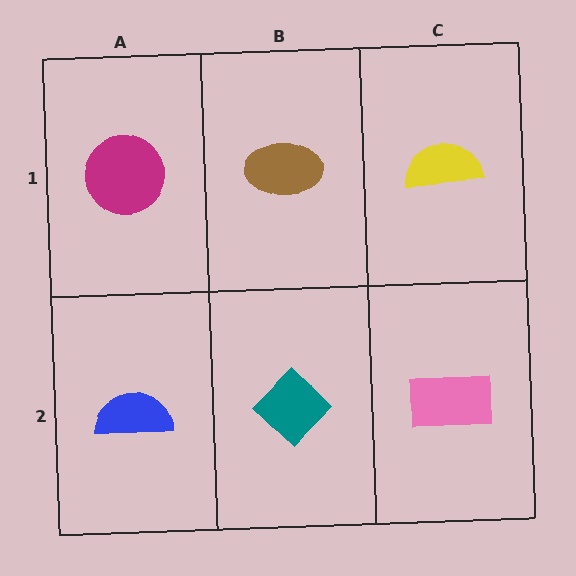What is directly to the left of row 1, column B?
A magenta circle.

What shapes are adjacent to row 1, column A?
A blue semicircle (row 2, column A), a brown ellipse (row 1, column B).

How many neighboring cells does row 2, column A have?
2.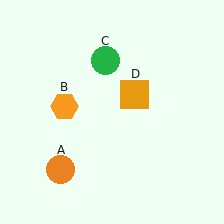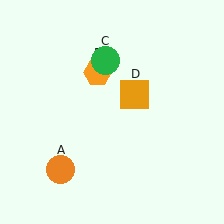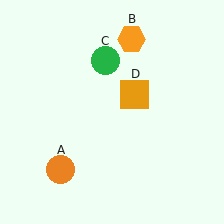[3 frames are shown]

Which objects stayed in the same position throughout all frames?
Orange circle (object A) and green circle (object C) and orange square (object D) remained stationary.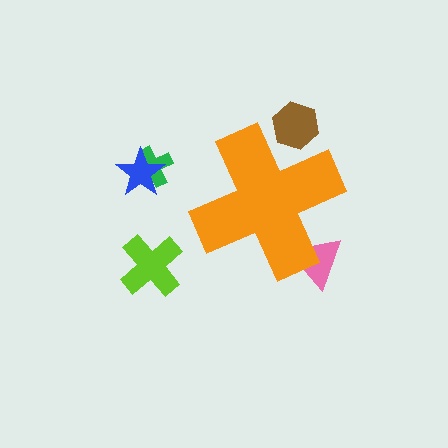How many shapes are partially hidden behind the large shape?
2 shapes are partially hidden.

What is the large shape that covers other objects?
An orange cross.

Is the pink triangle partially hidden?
Yes, the pink triangle is partially hidden behind the orange cross.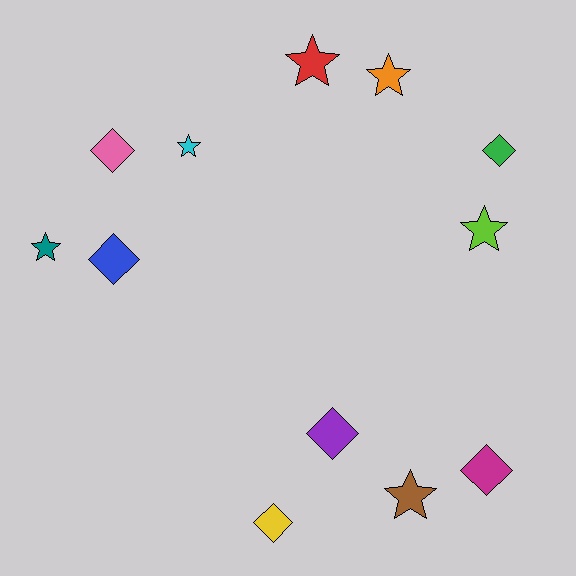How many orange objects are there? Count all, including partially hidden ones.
There is 1 orange object.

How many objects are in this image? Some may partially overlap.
There are 12 objects.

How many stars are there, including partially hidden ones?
There are 6 stars.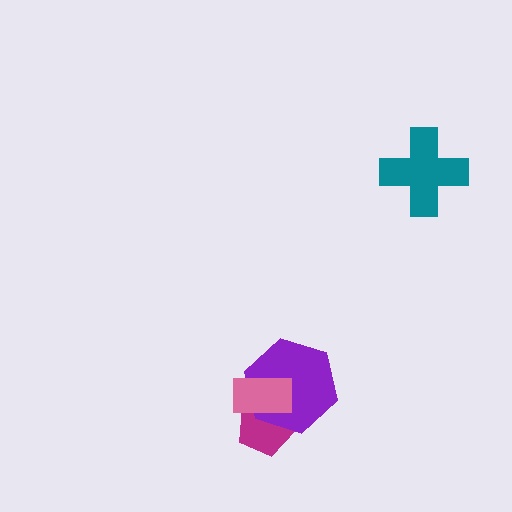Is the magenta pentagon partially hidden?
Yes, it is partially covered by another shape.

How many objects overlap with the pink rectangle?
2 objects overlap with the pink rectangle.